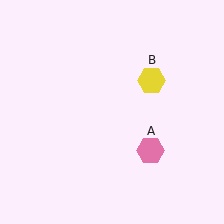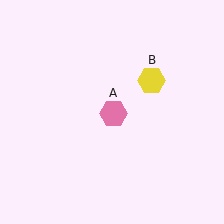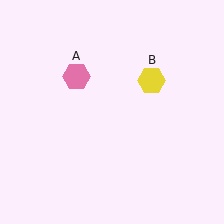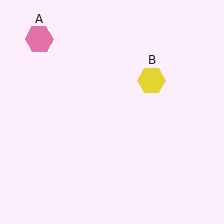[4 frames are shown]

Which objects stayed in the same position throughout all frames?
Yellow hexagon (object B) remained stationary.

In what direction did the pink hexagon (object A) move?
The pink hexagon (object A) moved up and to the left.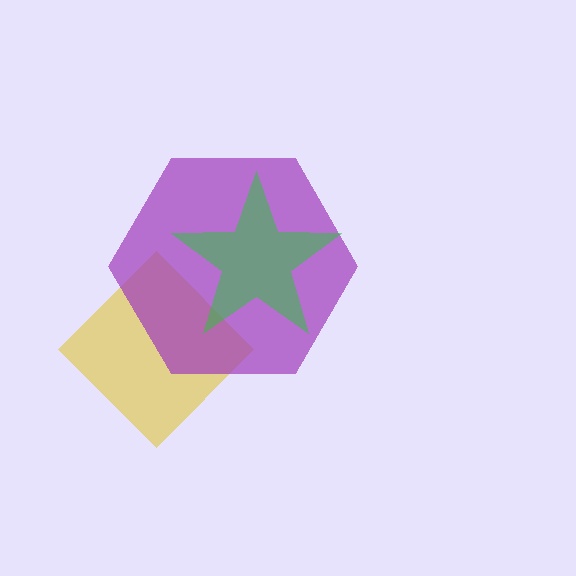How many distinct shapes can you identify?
There are 3 distinct shapes: a yellow diamond, a purple hexagon, a green star.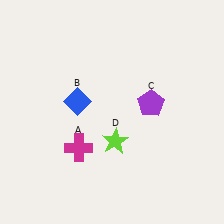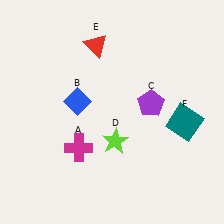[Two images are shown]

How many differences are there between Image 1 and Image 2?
There are 2 differences between the two images.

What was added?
A red triangle (E), a teal square (F) were added in Image 2.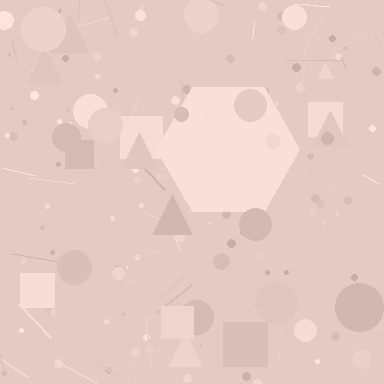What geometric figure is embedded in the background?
A hexagon is embedded in the background.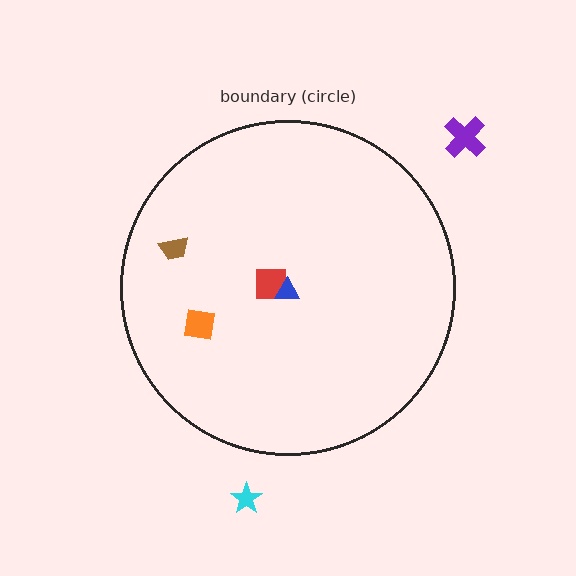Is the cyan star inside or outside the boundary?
Outside.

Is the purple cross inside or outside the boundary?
Outside.